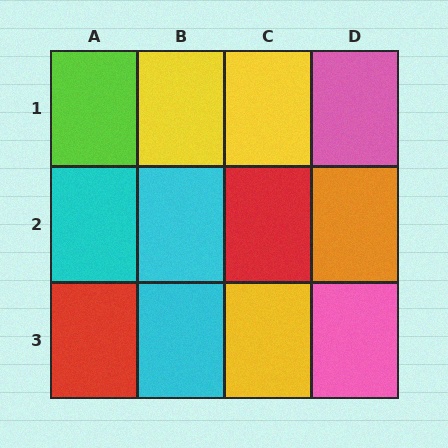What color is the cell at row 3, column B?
Cyan.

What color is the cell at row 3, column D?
Pink.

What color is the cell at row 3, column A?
Red.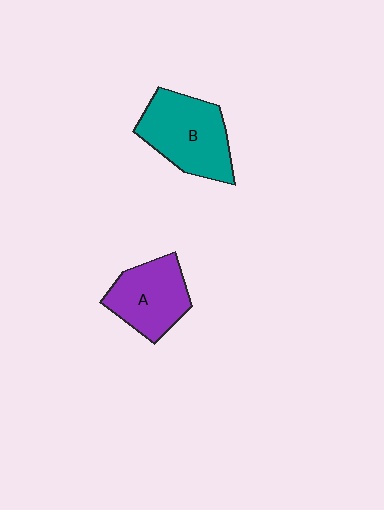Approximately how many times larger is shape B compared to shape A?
Approximately 1.2 times.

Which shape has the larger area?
Shape B (teal).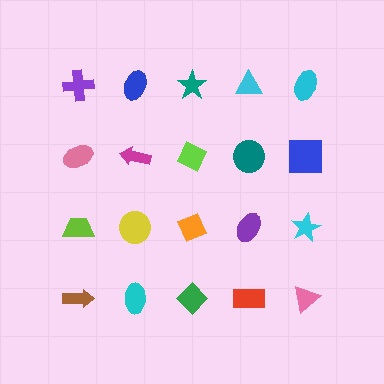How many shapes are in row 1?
5 shapes.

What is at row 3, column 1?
A lime trapezoid.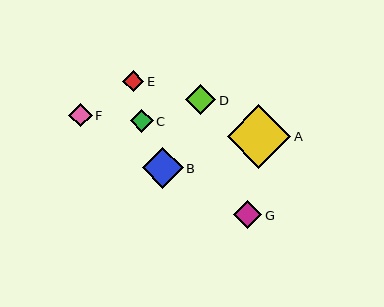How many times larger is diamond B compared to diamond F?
Diamond B is approximately 1.7 times the size of diamond F.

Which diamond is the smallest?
Diamond E is the smallest with a size of approximately 21 pixels.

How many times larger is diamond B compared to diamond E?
Diamond B is approximately 1.9 times the size of diamond E.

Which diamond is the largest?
Diamond A is the largest with a size of approximately 64 pixels.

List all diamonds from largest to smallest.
From largest to smallest: A, B, D, G, F, C, E.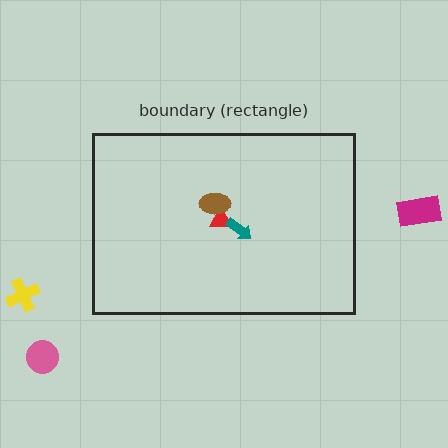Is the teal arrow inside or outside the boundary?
Inside.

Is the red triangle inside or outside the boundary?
Inside.